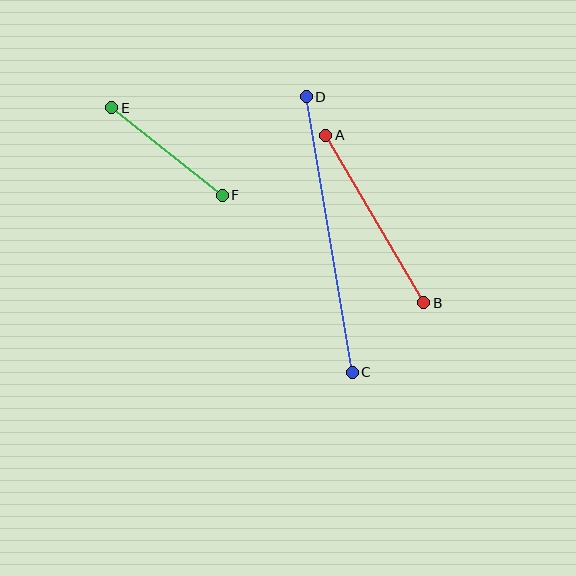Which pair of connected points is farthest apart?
Points C and D are farthest apart.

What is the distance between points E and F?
The distance is approximately 141 pixels.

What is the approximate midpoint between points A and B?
The midpoint is at approximately (375, 219) pixels.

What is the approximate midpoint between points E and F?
The midpoint is at approximately (167, 151) pixels.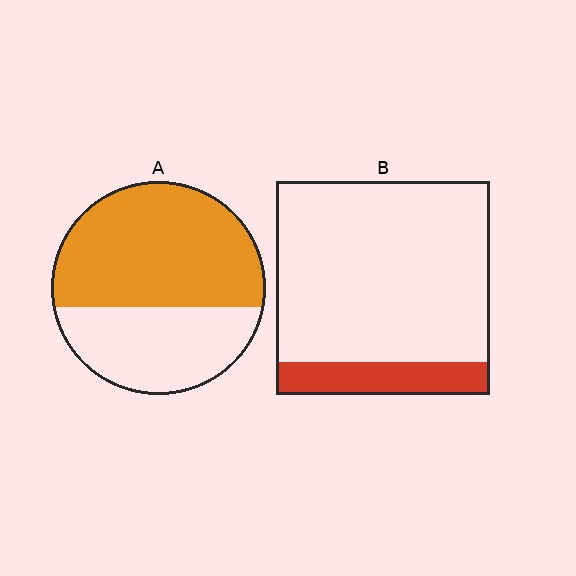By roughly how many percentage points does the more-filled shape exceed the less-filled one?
By roughly 45 percentage points (A over B).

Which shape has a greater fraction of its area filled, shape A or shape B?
Shape A.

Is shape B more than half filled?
No.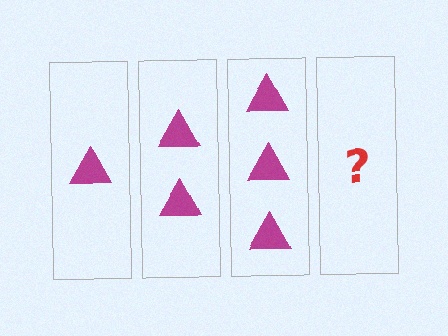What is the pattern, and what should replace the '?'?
The pattern is that each step adds one more triangle. The '?' should be 4 triangles.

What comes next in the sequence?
The next element should be 4 triangles.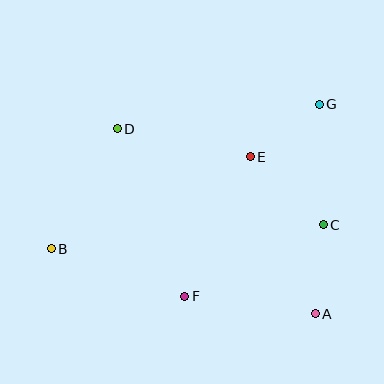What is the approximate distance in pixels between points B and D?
The distance between B and D is approximately 137 pixels.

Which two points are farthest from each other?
Points B and G are farthest from each other.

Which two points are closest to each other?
Points E and G are closest to each other.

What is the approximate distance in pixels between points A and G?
The distance between A and G is approximately 210 pixels.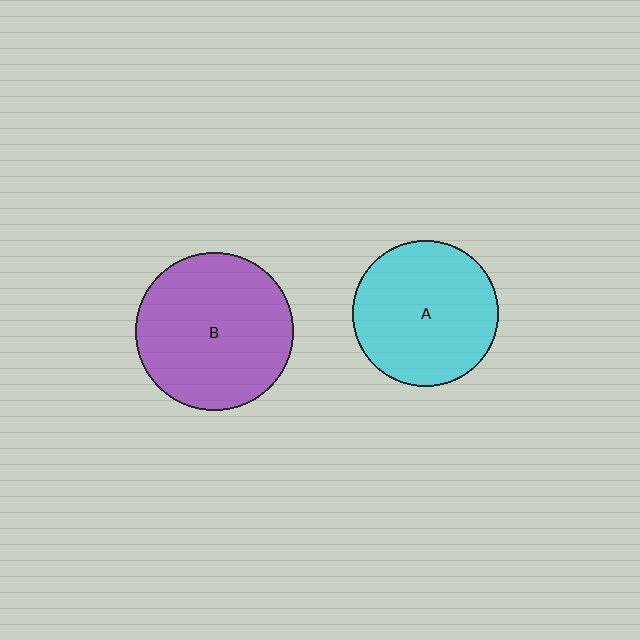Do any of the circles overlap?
No, none of the circles overlap.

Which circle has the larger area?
Circle B (purple).